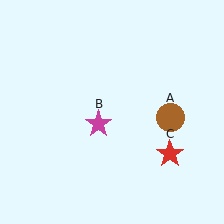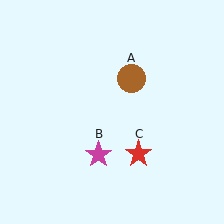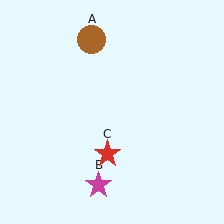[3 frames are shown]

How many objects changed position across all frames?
3 objects changed position: brown circle (object A), magenta star (object B), red star (object C).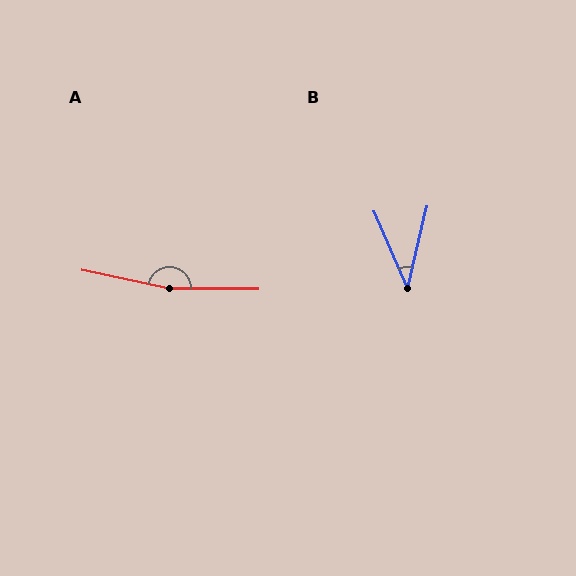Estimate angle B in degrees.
Approximately 37 degrees.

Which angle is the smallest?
B, at approximately 37 degrees.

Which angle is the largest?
A, at approximately 168 degrees.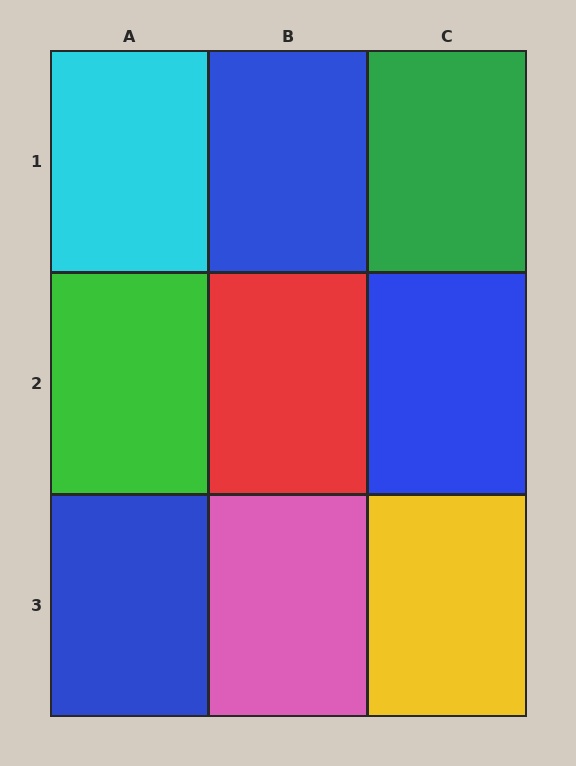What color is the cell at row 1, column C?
Green.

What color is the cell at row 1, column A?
Cyan.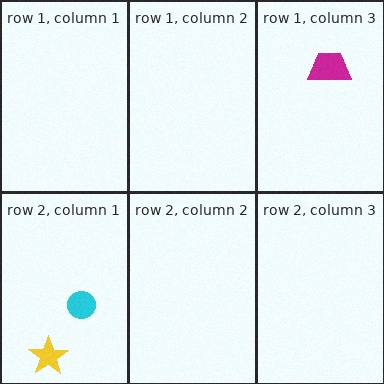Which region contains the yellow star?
The row 2, column 1 region.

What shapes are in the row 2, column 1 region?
The cyan circle, the yellow star.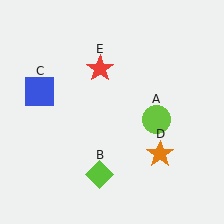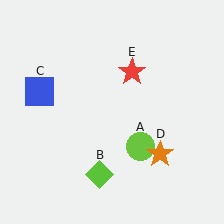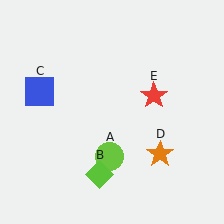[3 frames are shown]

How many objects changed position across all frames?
2 objects changed position: lime circle (object A), red star (object E).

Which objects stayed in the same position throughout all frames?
Lime diamond (object B) and blue square (object C) and orange star (object D) remained stationary.